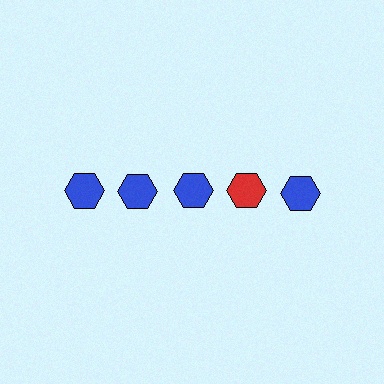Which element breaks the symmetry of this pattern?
The red hexagon in the top row, second from right column breaks the symmetry. All other shapes are blue hexagons.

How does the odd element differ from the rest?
It has a different color: red instead of blue.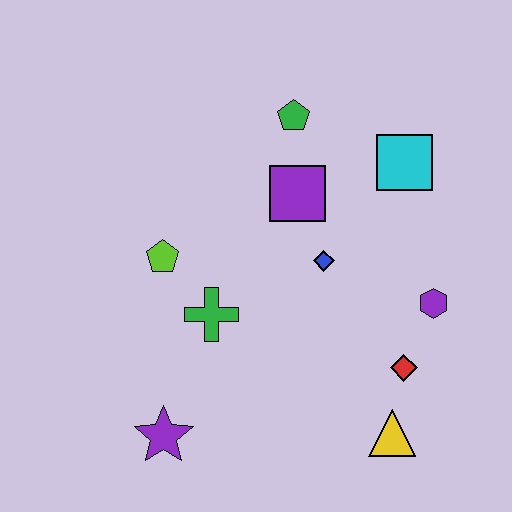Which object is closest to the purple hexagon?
The red diamond is closest to the purple hexagon.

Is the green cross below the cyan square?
Yes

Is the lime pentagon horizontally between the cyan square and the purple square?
No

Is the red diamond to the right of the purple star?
Yes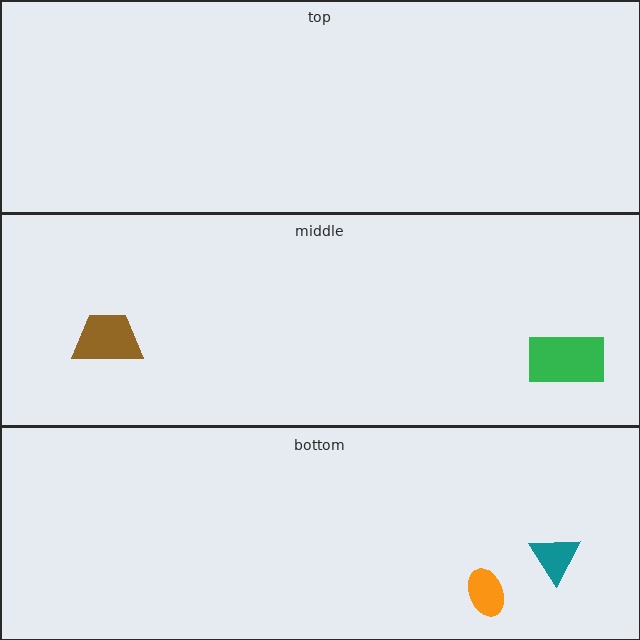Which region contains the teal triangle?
The bottom region.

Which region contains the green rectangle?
The middle region.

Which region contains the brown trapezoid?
The middle region.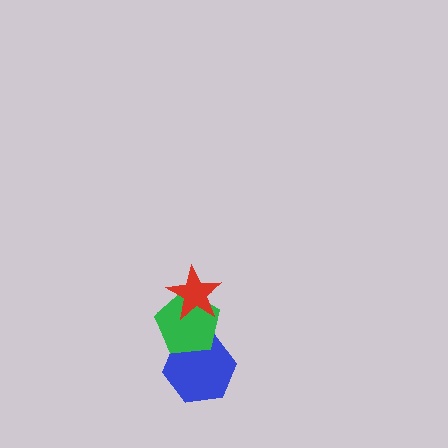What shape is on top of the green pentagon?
The red star is on top of the green pentagon.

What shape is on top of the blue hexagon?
The green pentagon is on top of the blue hexagon.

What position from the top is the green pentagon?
The green pentagon is 2nd from the top.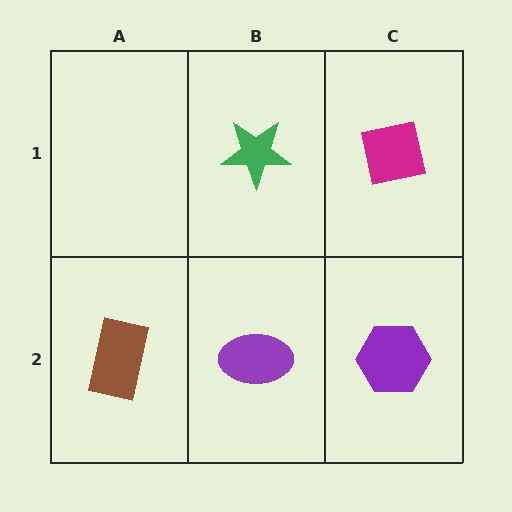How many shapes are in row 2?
3 shapes.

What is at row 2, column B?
A purple ellipse.